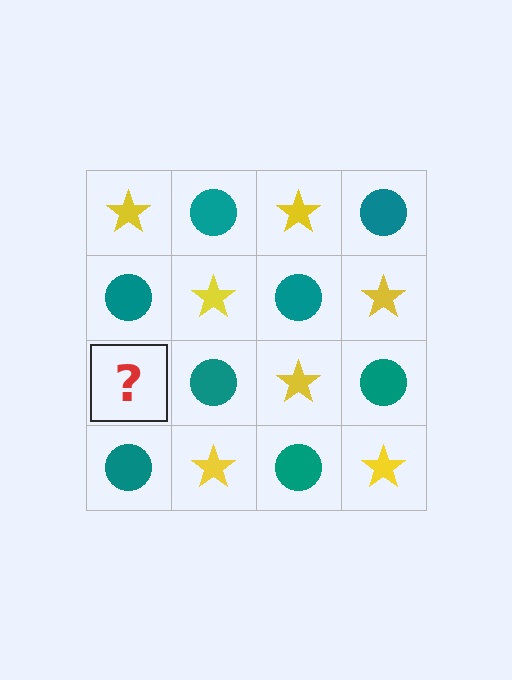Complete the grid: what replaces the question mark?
The question mark should be replaced with a yellow star.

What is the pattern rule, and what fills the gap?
The rule is that it alternates yellow star and teal circle in a checkerboard pattern. The gap should be filled with a yellow star.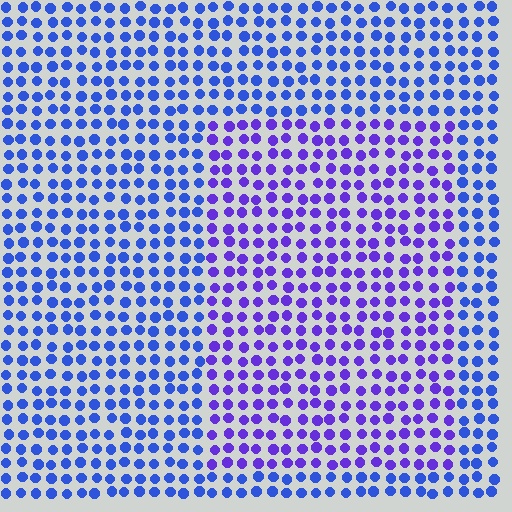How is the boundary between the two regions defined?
The boundary is defined purely by a slight shift in hue (about 33 degrees). Spacing, size, and orientation are identical on both sides.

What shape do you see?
I see a rectangle.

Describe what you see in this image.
The image is filled with small blue elements in a uniform arrangement. A rectangle-shaped region is visible where the elements are tinted to a slightly different hue, forming a subtle color boundary.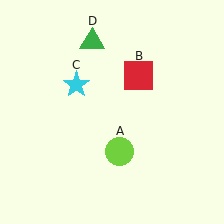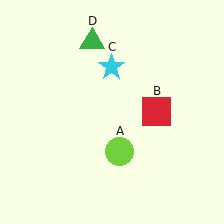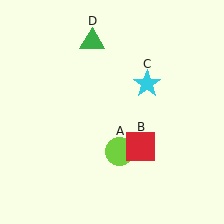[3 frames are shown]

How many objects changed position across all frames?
2 objects changed position: red square (object B), cyan star (object C).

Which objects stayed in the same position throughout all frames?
Lime circle (object A) and green triangle (object D) remained stationary.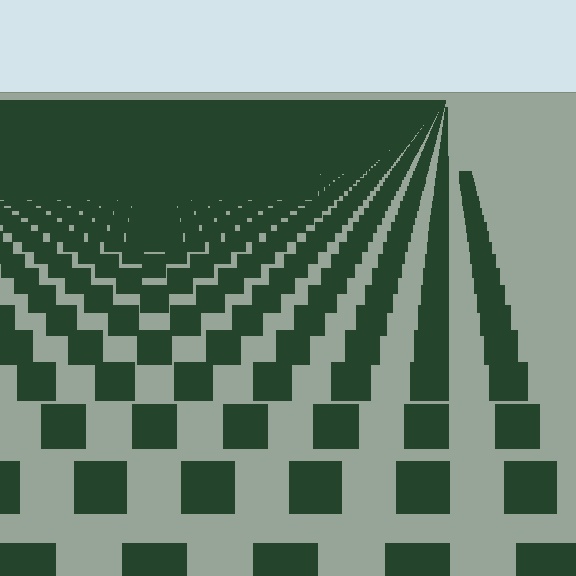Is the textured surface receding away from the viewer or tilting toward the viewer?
The surface is receding away from the viewer. Texture elements get smaller and denser toward the top.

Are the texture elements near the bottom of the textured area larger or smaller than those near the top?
Larger. Near the bottom, elements are closer to the viewer and appear at a bigger on-screen size.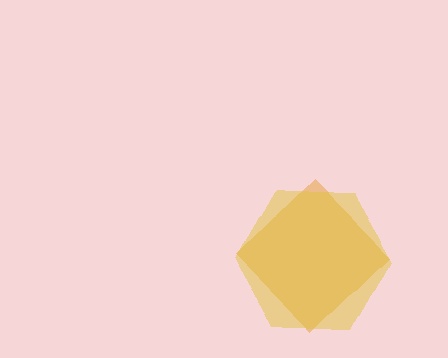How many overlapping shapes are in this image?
There are 2 overlapping shapes in the image.